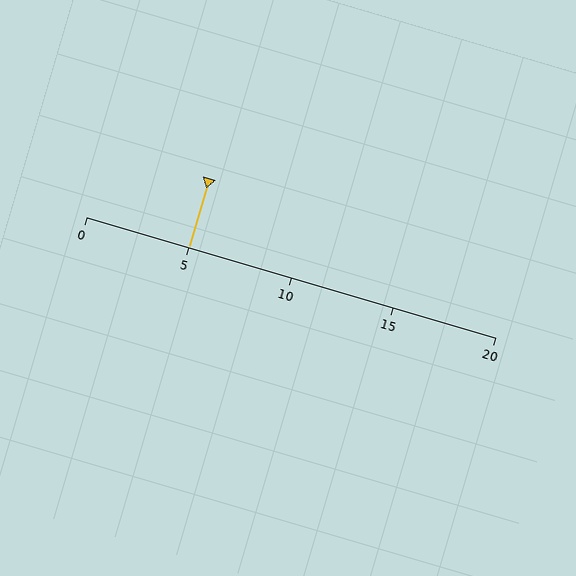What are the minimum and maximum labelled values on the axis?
The axis runs from 0 to 20.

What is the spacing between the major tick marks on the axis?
The major ticks are spaced 5 apart.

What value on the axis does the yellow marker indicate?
The marker indicates approximately 5.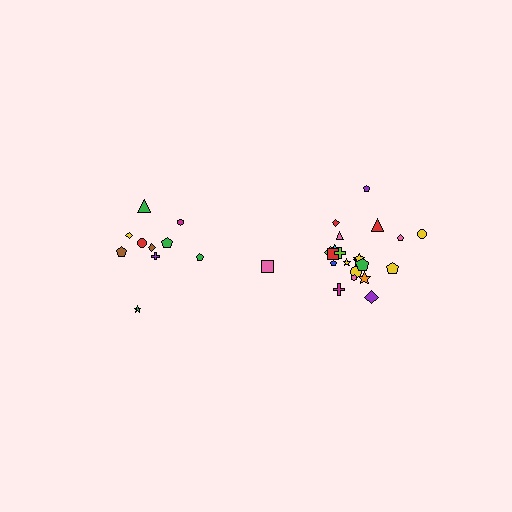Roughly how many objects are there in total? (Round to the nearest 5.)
Roughly 30 objects in total.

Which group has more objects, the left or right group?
The right group.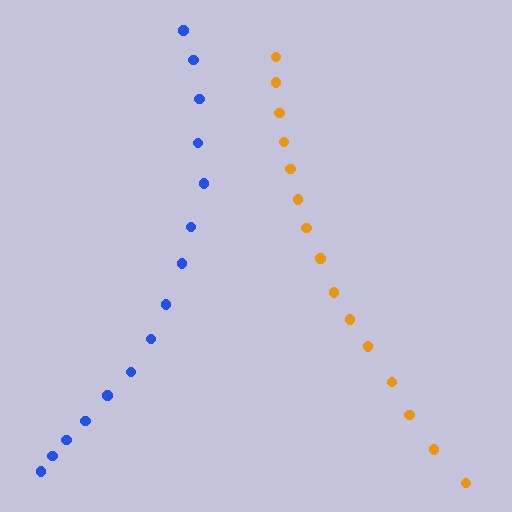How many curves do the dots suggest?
There are 2 distinct paths.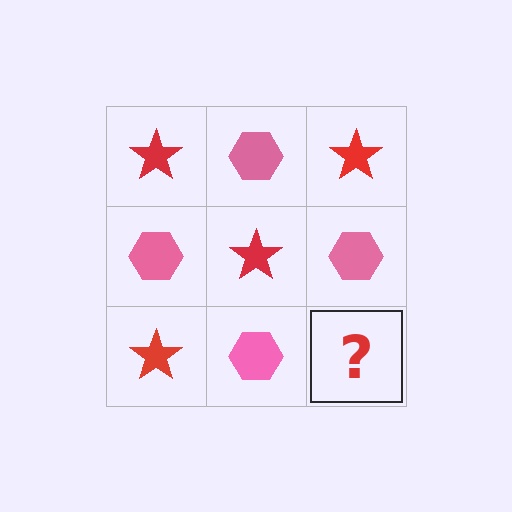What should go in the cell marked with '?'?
The missing cell should contain a red star.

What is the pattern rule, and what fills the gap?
The rule is that it alternates red star and pink hexagon in a checkerboard pattern. The gap should be filled with a red star.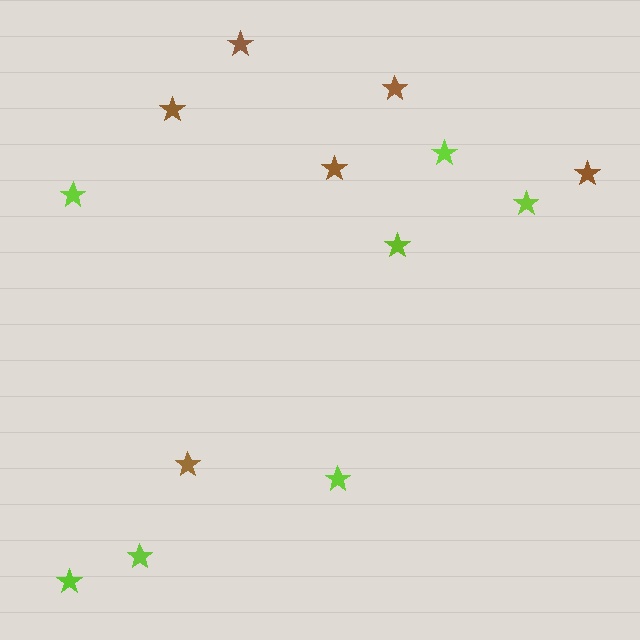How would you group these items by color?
There are 2 groups: one group of brown stars (6) and one group of lime stars (7).